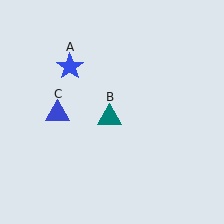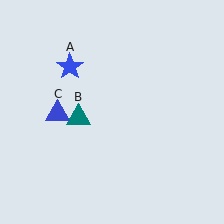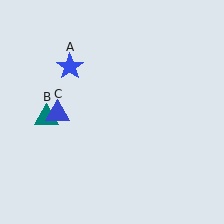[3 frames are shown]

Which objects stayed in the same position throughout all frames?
Blue star (object A) and blue triangle (object C) remained stationary.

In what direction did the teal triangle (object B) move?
The teal triangle (object B) moved left.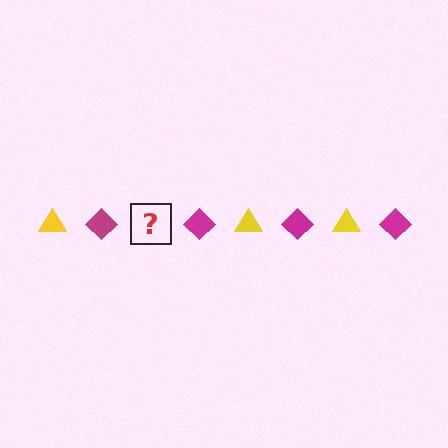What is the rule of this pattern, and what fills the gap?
The rule is that the pattern alternates between yellow triangle and magenta diamond. The gap should be filled with a yellow triangle.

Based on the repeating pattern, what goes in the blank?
The blank should be a yellow triangle.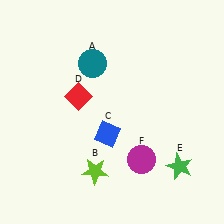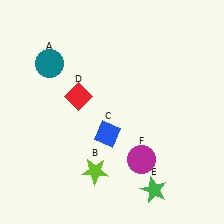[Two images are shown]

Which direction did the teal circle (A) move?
The teal circle (A) moved left.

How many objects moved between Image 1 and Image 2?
2 objects moved between the two images.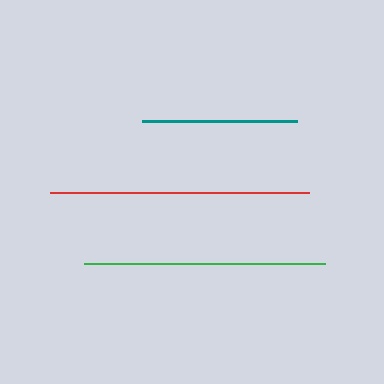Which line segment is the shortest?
The teal line is the shortest at approximately 156 pixels.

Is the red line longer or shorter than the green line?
The red line is longer than the green line.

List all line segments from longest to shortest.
From longest to shortest: red, green, teal.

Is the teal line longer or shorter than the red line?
The red line is longer than the teal line.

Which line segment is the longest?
The red line is the longest at approximately 259 pixels.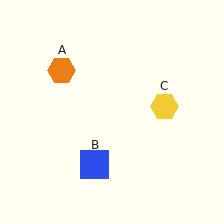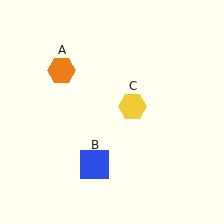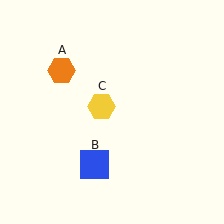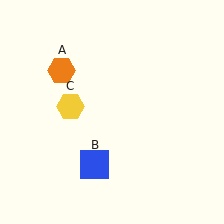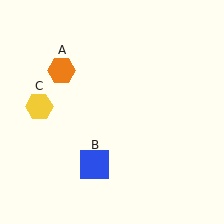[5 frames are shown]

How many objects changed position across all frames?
1 object changed position: yellow hexagon (object C).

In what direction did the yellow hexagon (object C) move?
The yellow hexagon (object C) moved left.